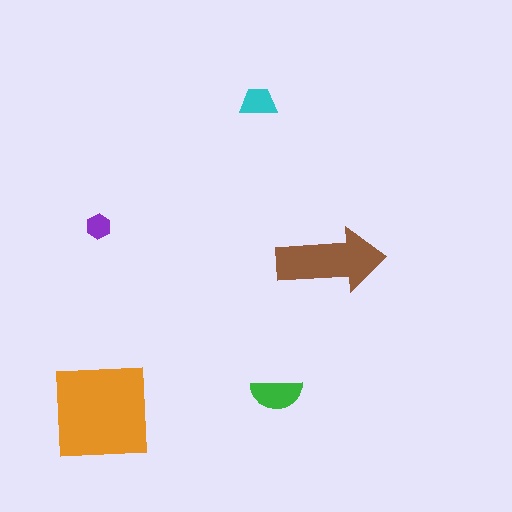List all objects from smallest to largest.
The purple hexagon, the cyan trapezoid, the green semicircle, the brown arrow, the orange square.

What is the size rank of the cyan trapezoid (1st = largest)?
4th.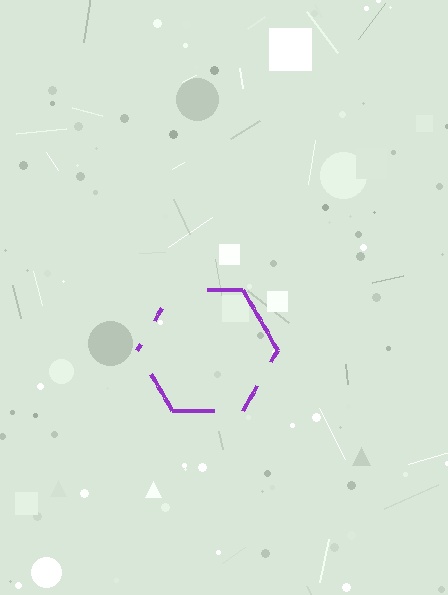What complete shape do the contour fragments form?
The contour fragments form a hexagon.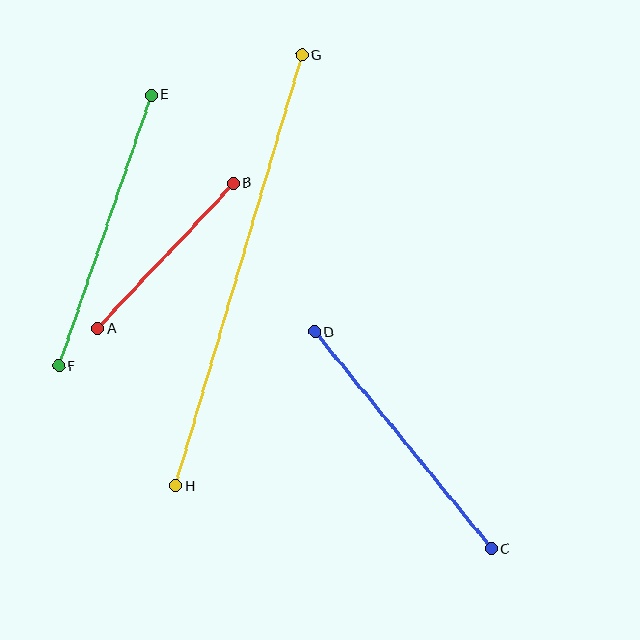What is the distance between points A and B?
The distance is approximately 199 pixels.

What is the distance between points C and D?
The distance is approximately 280 pixels.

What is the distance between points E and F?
The distance is approximately 286 pixels.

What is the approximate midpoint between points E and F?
The midpoint is at approximately (105, 230) pixels.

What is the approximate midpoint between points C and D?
The midpoint is at approximately (403, 440) pixels.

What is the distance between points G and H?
The distance is approximately 449 pixels.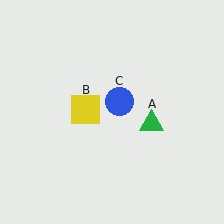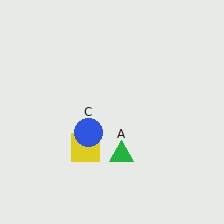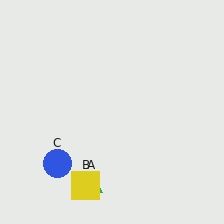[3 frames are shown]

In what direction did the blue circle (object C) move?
The blue circle (object C) moved down and to the left.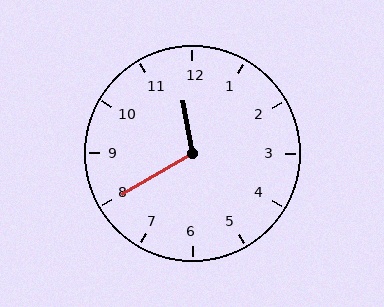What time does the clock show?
11:40.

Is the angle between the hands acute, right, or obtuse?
It is obtuse.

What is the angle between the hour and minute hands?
Approximately 110 degrees.